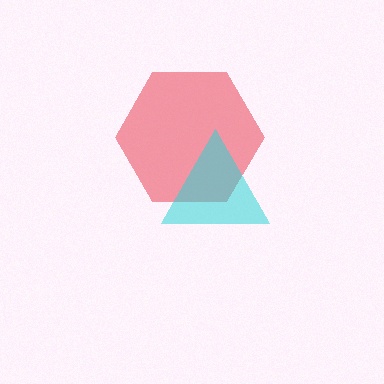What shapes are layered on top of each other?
The layered shapes are: a red hexagon, a cyan triangle.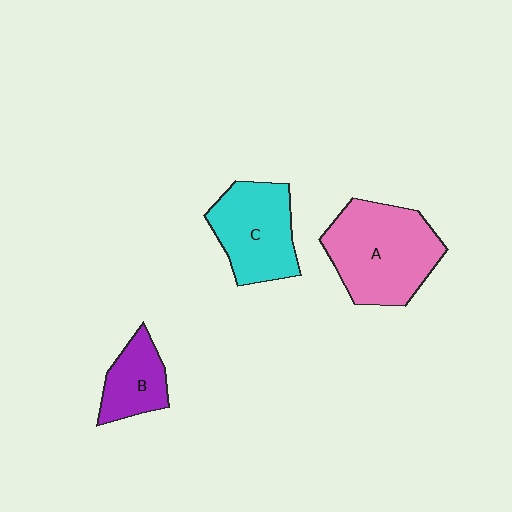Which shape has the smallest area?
Shape B (purple).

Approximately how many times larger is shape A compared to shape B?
Approximately 2.2 times.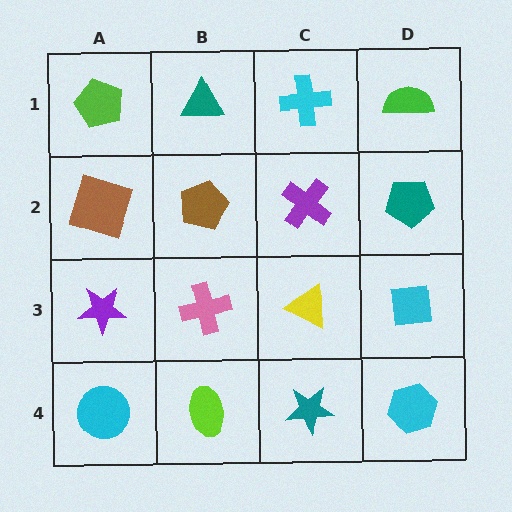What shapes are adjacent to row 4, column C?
A yellow triangle (row 3, column C), a lime ellipse (row 4, column B), a cyan hexagon (row 4, column D).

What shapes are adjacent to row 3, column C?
A purple cross (row 2, column C), a teal star (row 4, column C), a pink cross (row 3, column B), a cyan square (row 3, column D).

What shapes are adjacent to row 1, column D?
A teal pentagon (row 2, column D), a cyan cross (row 1, column C).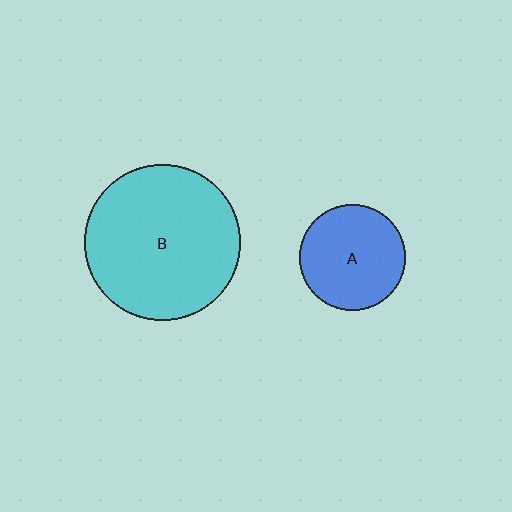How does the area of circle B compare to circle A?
Approximately 2.2 times.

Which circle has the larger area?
Circle B (cyan).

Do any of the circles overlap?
No, none of the circles overlap.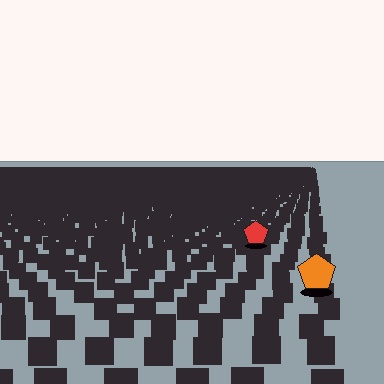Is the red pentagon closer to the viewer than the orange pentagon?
No. The orange pentagon is closer — you can tell from the texture gradient: the ground texture is coarser near it.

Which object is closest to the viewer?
The orange pentagon is closest. The texture marks near it are larger and more spread out.